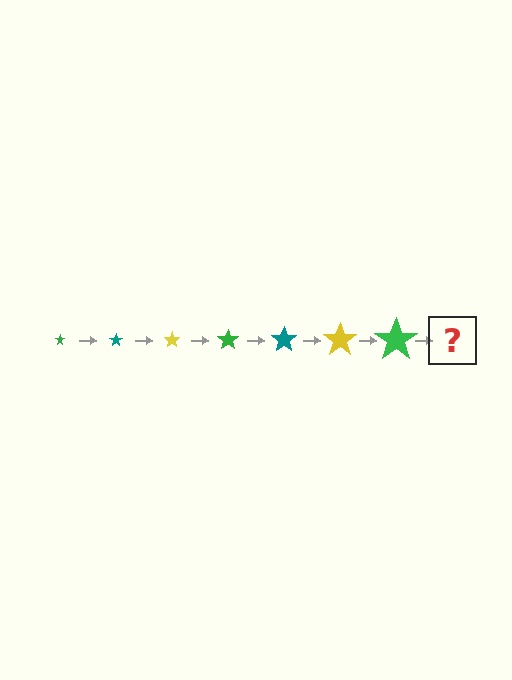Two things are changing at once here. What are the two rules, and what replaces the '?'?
The two rules are that the star grows larger each step and the color cycles through green, teal, and yellow. The '?' should be a teal star, larger than the previous one.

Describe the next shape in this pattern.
It should be a teal star, larger than the previous one.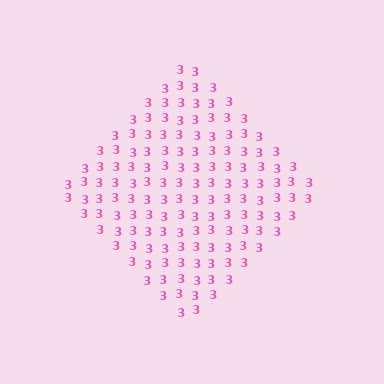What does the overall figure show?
The overall figure shows a diamond.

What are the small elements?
The small elements are digit 3's.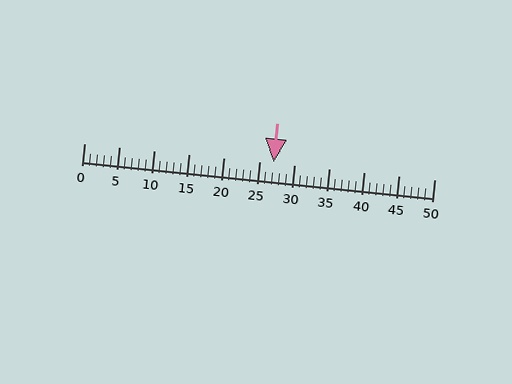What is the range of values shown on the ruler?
The ruler shows values from 0 to 50.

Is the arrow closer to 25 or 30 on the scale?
The arrow is closer to 25.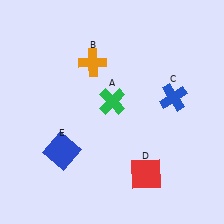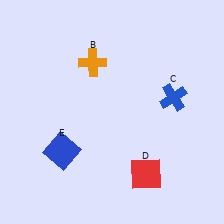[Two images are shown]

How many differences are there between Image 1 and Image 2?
There is 1 difference between the two images.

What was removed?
The green cross (A) was removed in Image 2.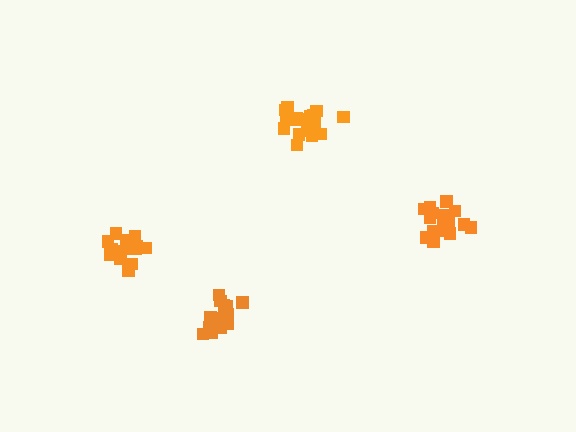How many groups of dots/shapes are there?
There are 4 groups.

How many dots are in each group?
Group 1: 16 dots, Group 2: 16 dots, Group 3: 19 dots, Group 4: 18 dots (69 total).